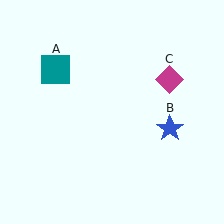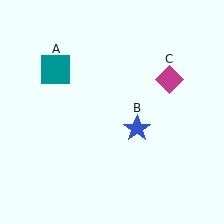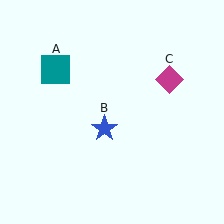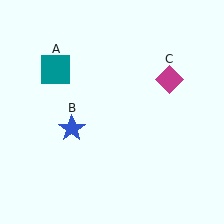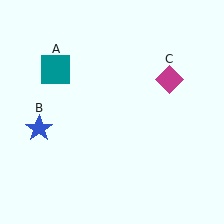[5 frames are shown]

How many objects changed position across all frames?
1 object changed position: blue star (object B).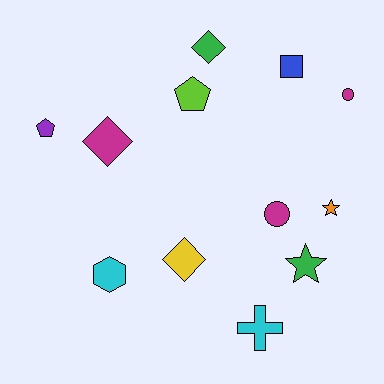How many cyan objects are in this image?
There are 2 cyan objects.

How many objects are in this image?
There are 12 objects.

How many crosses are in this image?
There is 1 cross.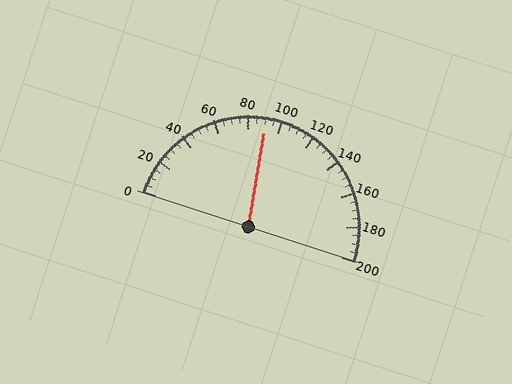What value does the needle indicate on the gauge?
The needle indicates approximately 90.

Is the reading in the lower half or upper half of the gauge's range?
The reading is in the lower half of the range (0 to 200).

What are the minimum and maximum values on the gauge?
The gauge ranges from 0 to 200.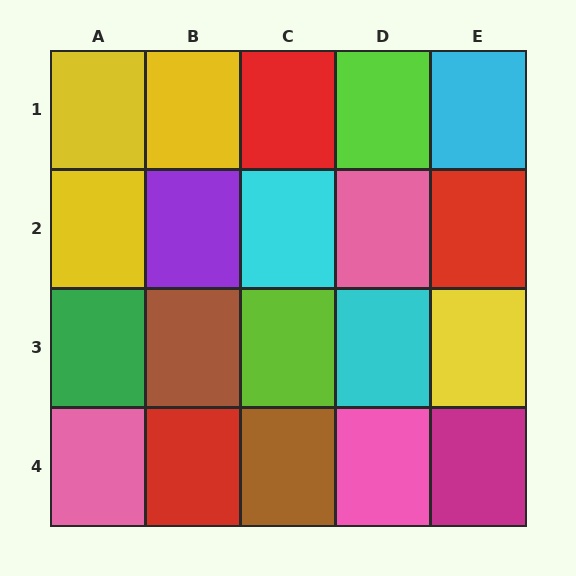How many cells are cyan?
3 cells are cyan.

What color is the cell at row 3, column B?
Brown.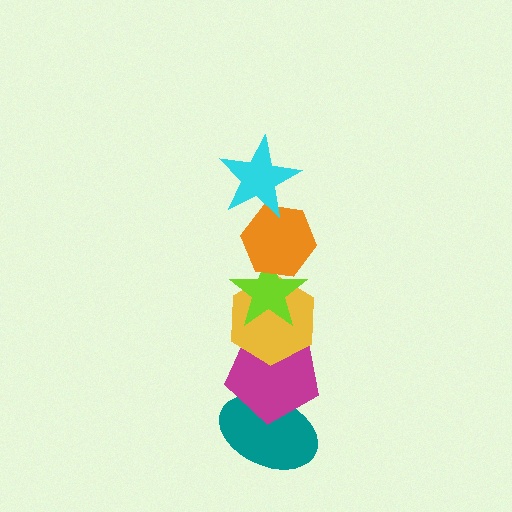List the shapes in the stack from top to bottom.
From top to bottom: the cyan star, the orange hexagon, the lime star, the yellow hexagon, the magenta pentagon, the teal ellipse.